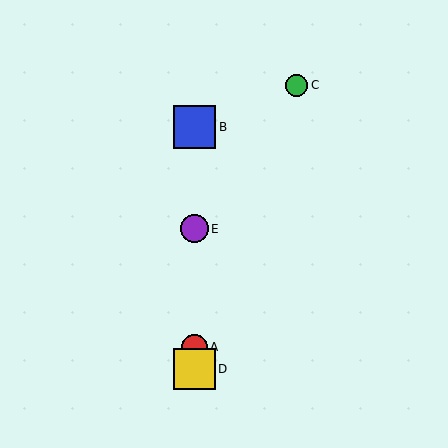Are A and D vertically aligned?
Yes, both are at x≈195.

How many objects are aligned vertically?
4 objects (A, B, D, E) are aligned vertically.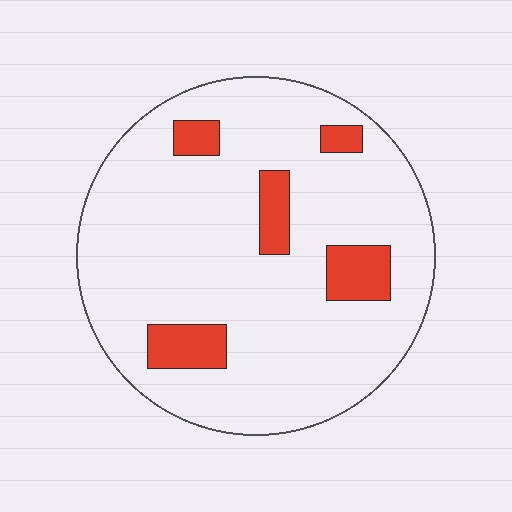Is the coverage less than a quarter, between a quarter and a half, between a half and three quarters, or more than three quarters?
Less than a quarter.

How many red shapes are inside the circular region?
5.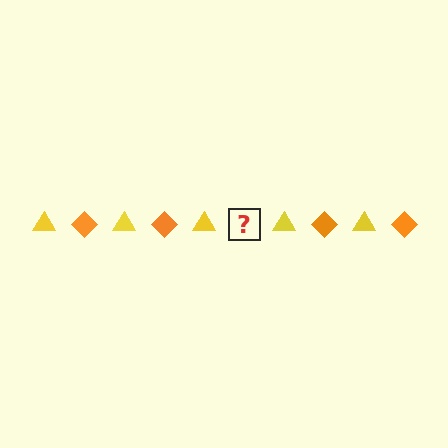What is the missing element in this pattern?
The missing element is an orange diamond.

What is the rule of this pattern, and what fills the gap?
The rule is that the pattern alternates between yellow triangle and orange diamond. The gap should be filled with an orange diamond.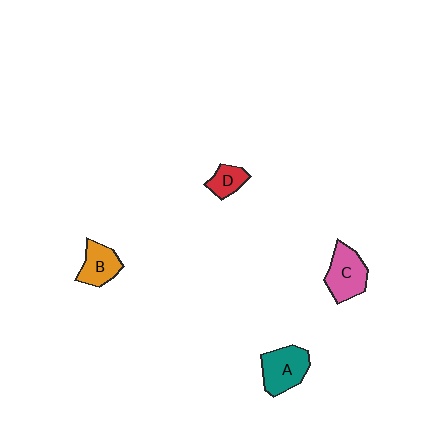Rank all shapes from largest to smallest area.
From largest to smallest: A (teal), C (pink), B (orange), D (red).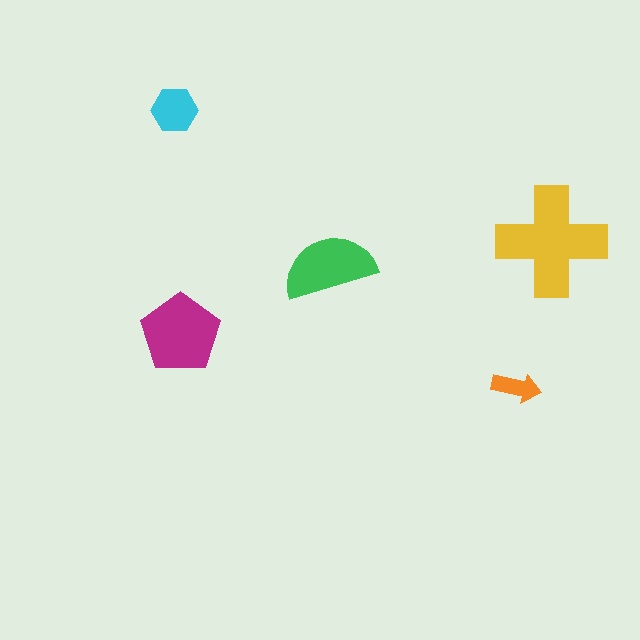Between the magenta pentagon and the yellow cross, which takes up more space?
The yellow cross.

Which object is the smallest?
The orange arrow.